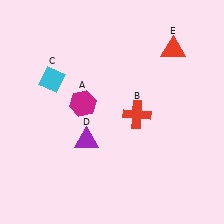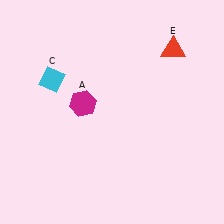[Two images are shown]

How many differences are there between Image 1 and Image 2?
There are 2 differences between the two images.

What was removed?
The purple triangle (D), the red cross (B) were removed in Image 2.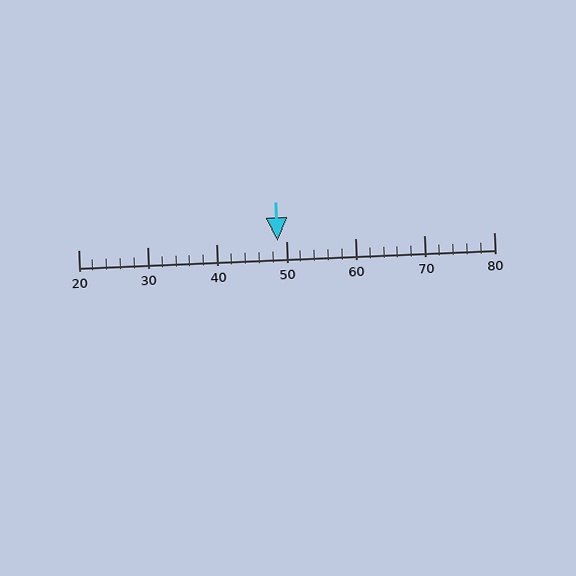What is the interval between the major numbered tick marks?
The major tick marks are spaced 10 units apart.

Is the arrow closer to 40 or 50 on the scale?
The arrow is closer to 50.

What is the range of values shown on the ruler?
The ruler shows values from 20 to 80.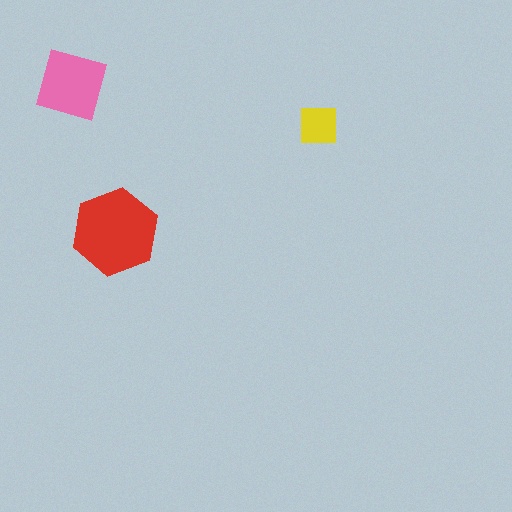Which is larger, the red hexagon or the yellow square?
The red hexagon.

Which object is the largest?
The red hexagon.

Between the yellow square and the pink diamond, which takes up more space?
The pink diamond.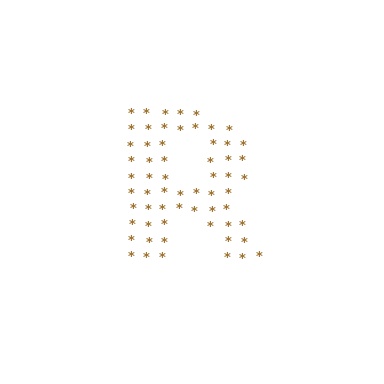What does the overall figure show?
The overall figure shows the letter R.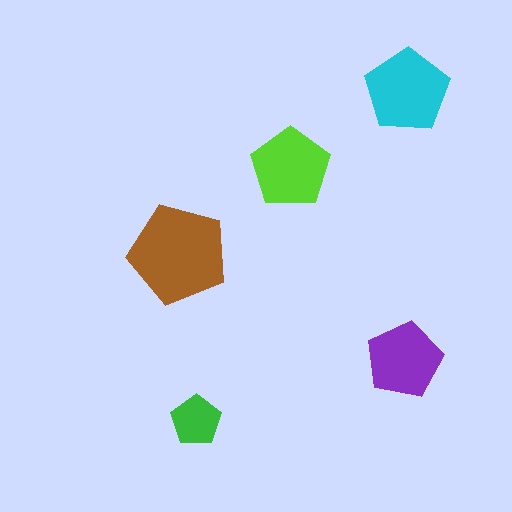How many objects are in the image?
There are 5 objects in the image.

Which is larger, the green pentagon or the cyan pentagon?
The cyan one.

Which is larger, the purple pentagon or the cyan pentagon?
The cyan one.